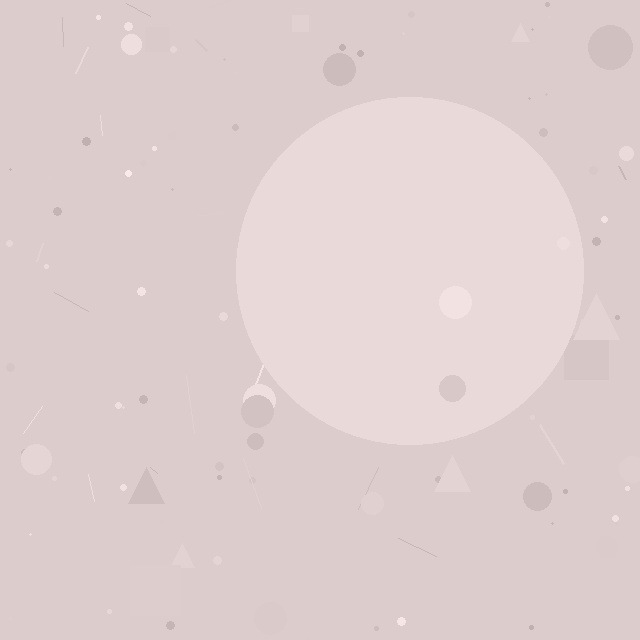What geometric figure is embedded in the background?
A circle is embedded in the background.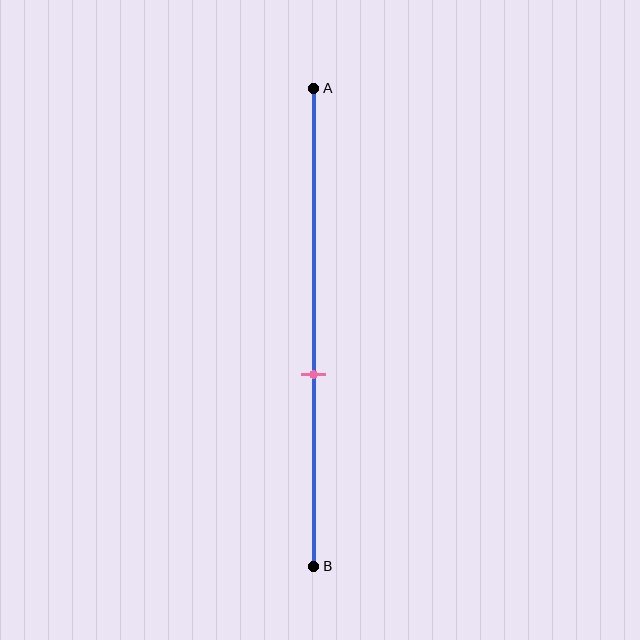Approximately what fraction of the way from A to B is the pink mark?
The pink mark is approximately 60% of the way from A to B.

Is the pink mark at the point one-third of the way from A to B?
No, the mark is at about 60% from A, not at the 33% one-third point.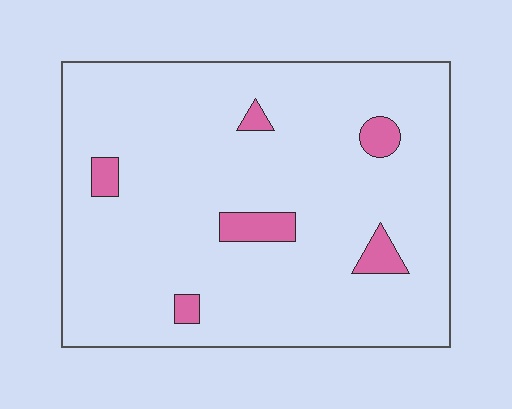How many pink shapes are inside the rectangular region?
6.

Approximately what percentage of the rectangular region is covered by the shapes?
Approximately 5%.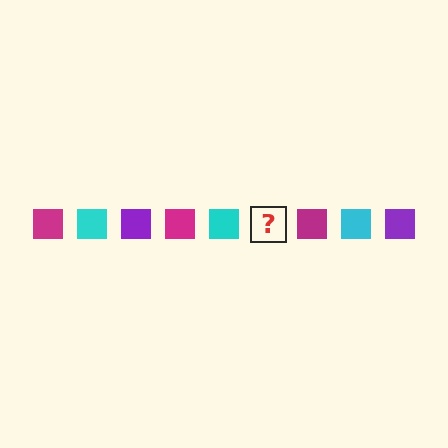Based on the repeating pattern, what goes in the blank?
The blank should be a purple square.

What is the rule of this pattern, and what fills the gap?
The rule is that the pattern cycles through magenta, cyan, purple squares. The gap should be filled with a purple square.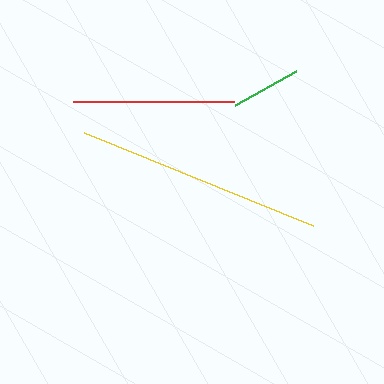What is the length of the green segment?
The green segment is approximately 71 pixels long.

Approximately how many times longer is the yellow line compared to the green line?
The yellow line is approximately 3.5 times the length of the green line.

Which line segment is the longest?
The yellow line is the longest at approximately 248 pixels.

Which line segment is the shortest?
The green line is the shortest at approximately 71 pixels.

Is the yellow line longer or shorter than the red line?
The yellow line is longer than the red line.